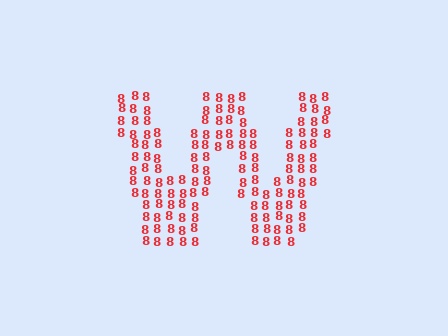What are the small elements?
The small elements are digit 8's.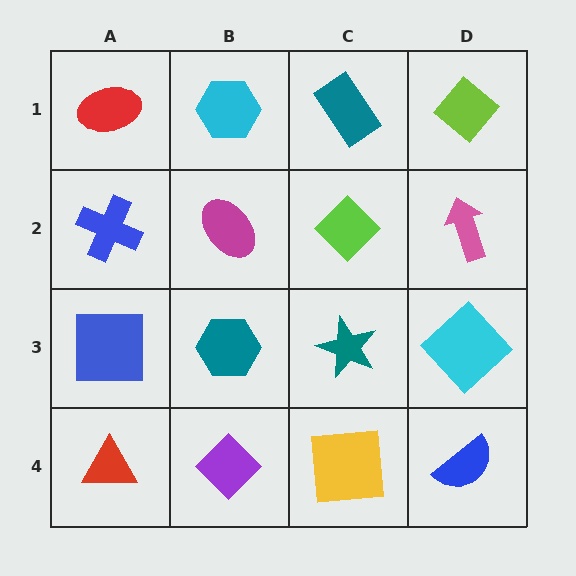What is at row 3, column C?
A teal star.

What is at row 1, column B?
A cyan hexagon.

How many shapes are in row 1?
4 shapes.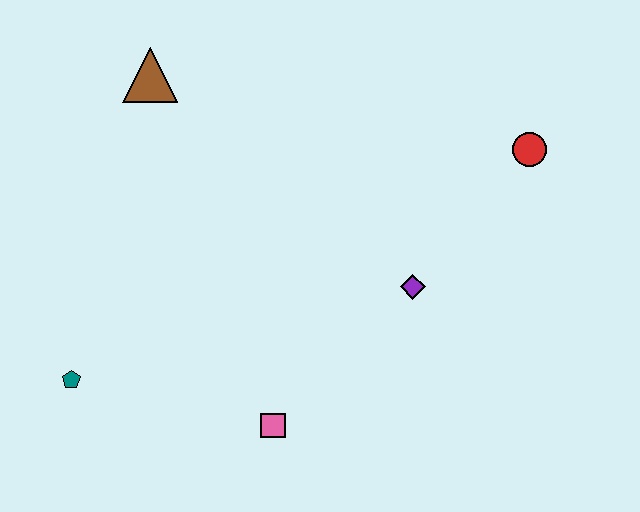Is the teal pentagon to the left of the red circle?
Yes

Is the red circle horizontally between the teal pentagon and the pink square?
No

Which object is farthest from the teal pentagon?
The red circle is farthest from the teal pentagon.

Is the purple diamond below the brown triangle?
Yes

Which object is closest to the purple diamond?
The red circle is closest to the purple diamond.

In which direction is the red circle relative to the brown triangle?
The red circle is to the right of the brown triangle.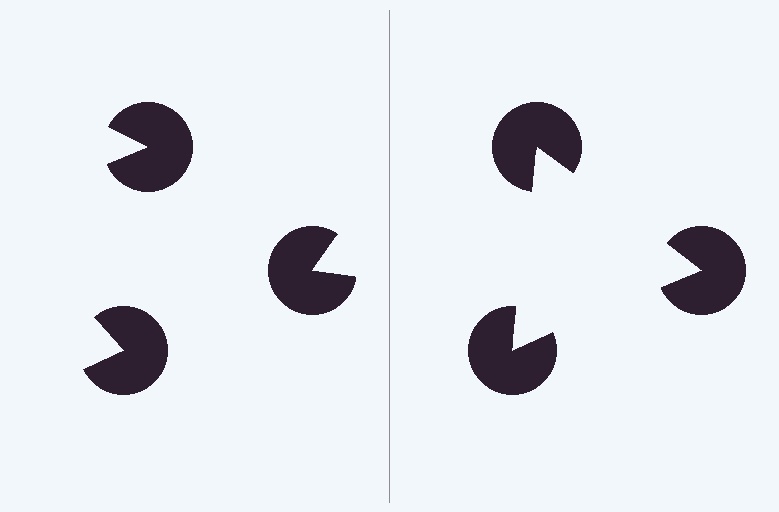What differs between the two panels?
The pac-man discs are positioned identically on both sides; only the wedge orientations differ. On the right they align to a triangle; on the left they are misaligned.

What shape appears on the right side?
An illusory triangle.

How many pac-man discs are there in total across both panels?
6 — 3 on each side.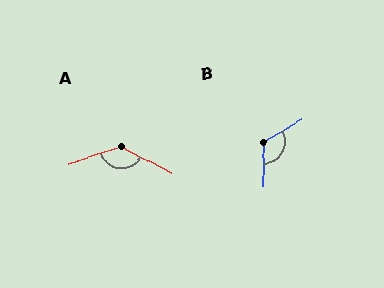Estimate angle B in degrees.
Approximately 121 degrees.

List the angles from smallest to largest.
B (121°), A (134°).